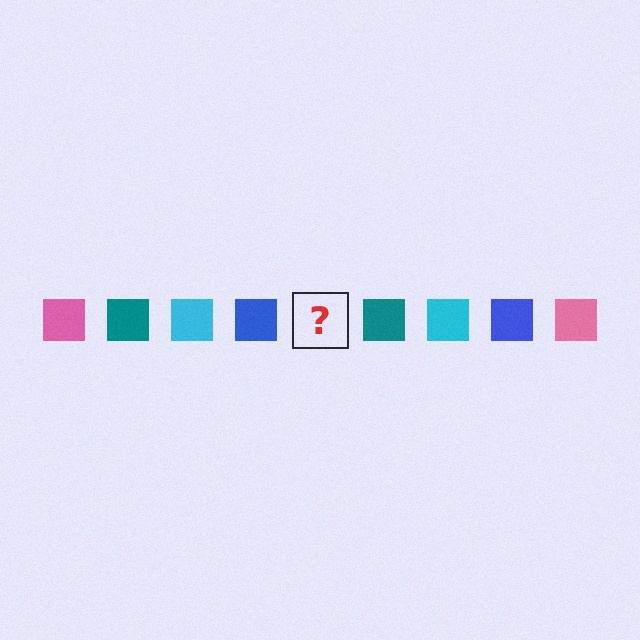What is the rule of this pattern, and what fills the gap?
The rule is that the pattern cycles through pink, teal, cyan, blue squares. The gap should be filled with a pink square.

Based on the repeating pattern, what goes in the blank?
The blank should be a pink square.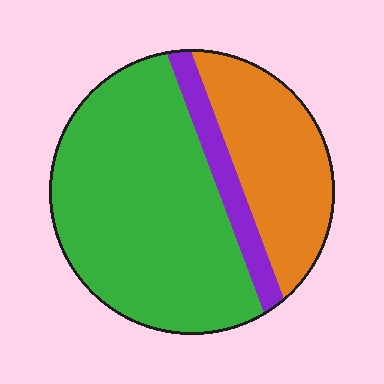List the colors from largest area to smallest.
From largest to smallest: green, orange, purple.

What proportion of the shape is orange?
Orange takes up about one quarter (1/4) of the shape.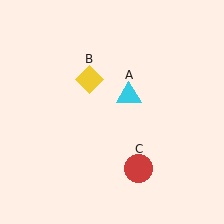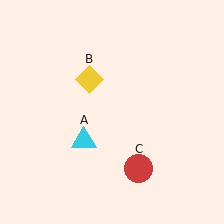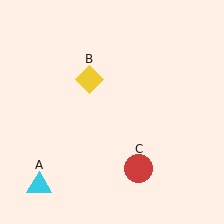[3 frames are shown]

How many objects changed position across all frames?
1 object changed position: cyan triangle (object A).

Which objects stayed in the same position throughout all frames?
Yellow diamond (object B) and red circle (object C) remained stationary.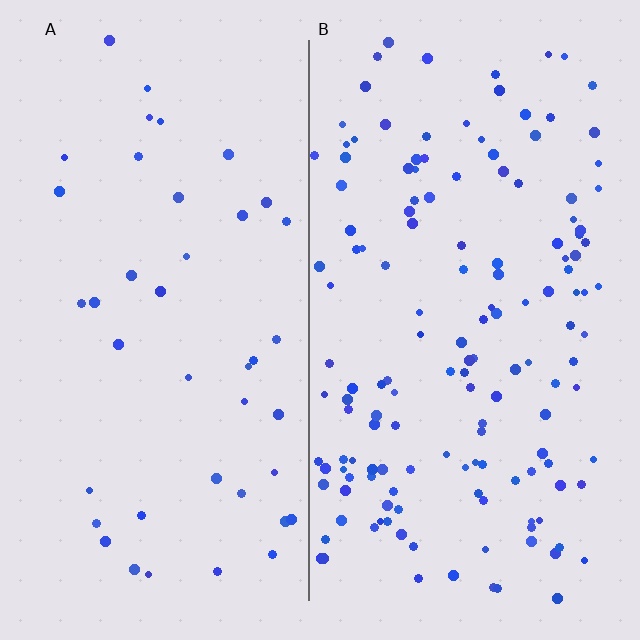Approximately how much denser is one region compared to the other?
Approximately 3.6× — region B over region A.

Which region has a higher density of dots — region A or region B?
B (the right).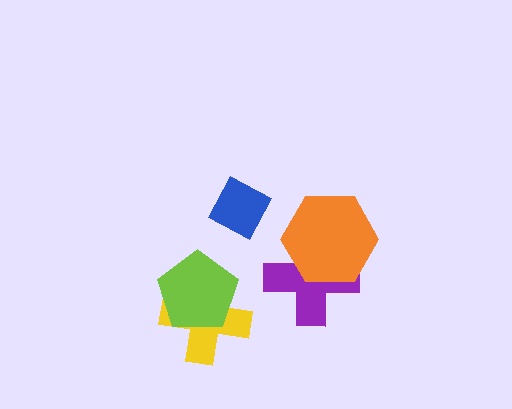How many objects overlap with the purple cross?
1 object overlaps with the purple cross.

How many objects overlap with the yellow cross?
1 object overlaps with the yellow cross.